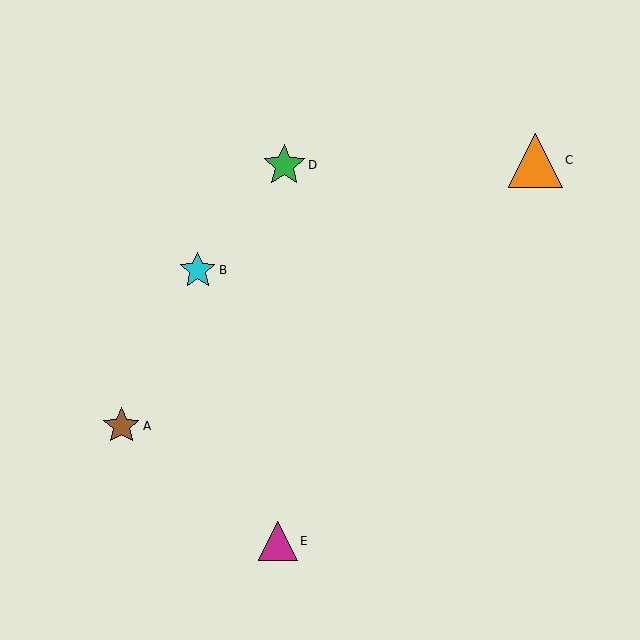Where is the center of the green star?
The center of the green star is at (284, 165).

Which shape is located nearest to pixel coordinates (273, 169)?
The green star (labeled D) at (284, 165) is nearest to that location.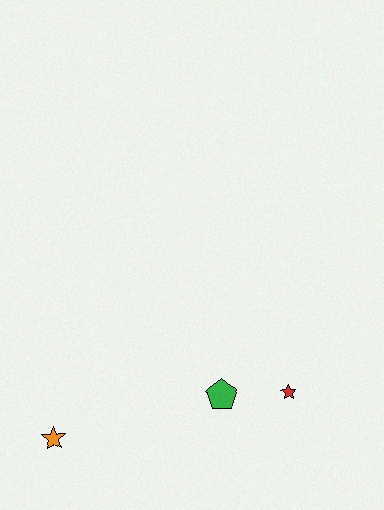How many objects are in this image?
There are 3 objects.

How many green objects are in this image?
There is 1 green object.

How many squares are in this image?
There are no squares.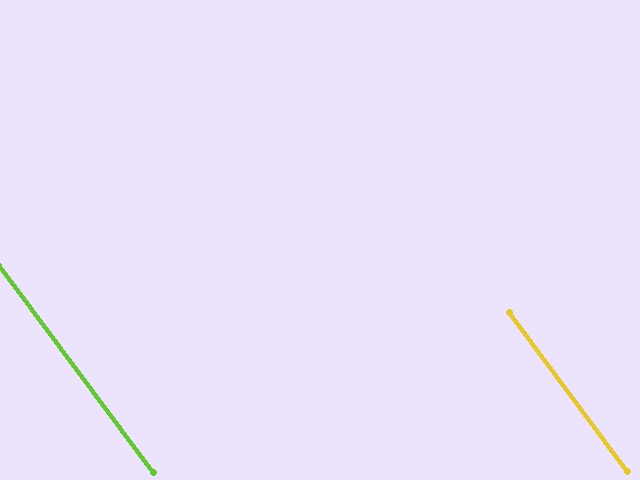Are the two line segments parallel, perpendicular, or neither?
Parallel — their directions differ by only 0.0°.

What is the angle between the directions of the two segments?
Approximately 0 degrees.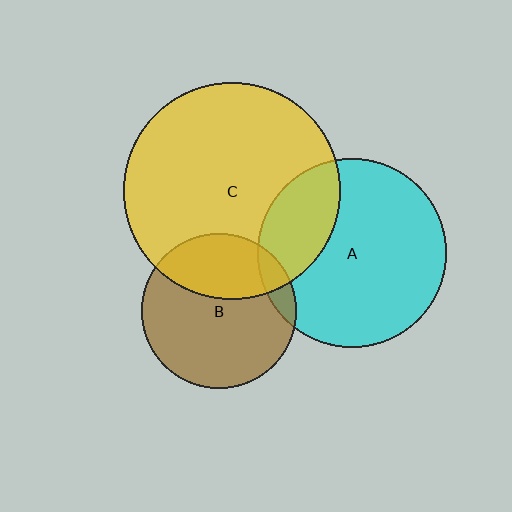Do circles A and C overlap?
Yes.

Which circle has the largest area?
Circle C (yellow).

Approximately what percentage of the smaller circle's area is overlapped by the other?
Approximately 25%.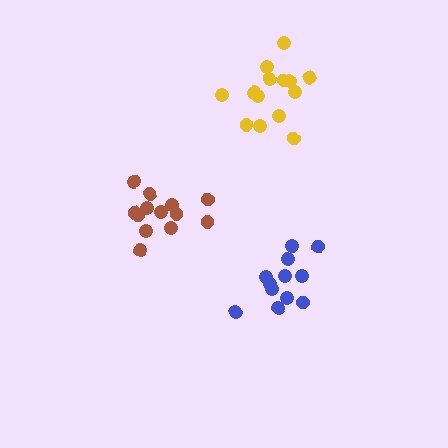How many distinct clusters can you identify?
There are 3 distinct clusters.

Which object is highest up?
The yellow cluster is topmost.